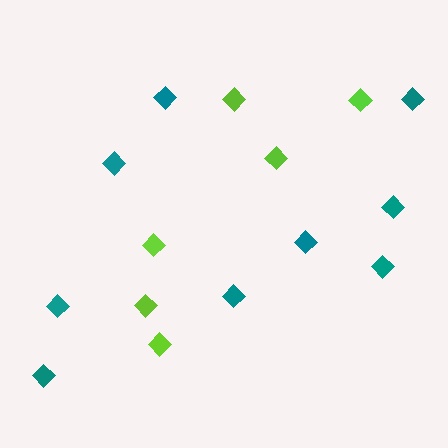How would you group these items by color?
There are 2 groups: one group of teal diamonds (9) and one group of lime diamonds (6).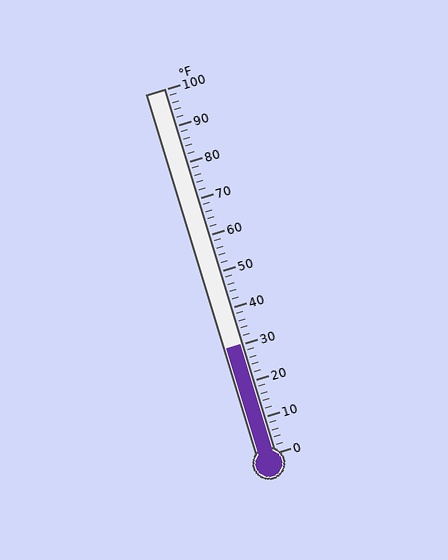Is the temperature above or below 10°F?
The temperature is above 10°F.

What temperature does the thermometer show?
The thermometer shows approximately 30°F.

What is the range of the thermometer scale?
The thermometer scale ranges from 0°F to 100°F.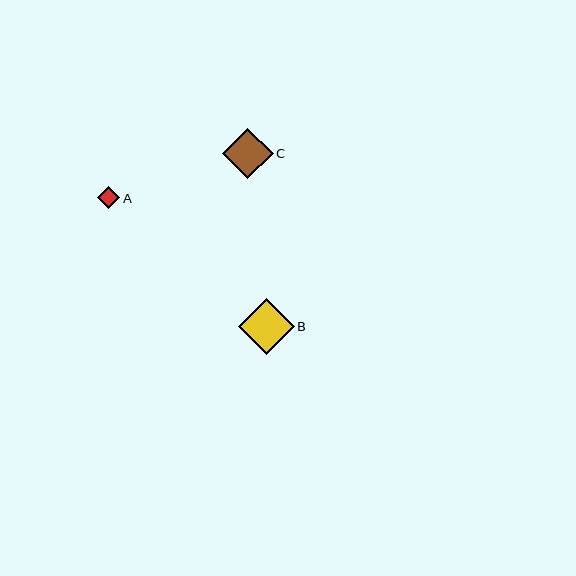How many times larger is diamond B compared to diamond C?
Diamond B is approximately 1.1 times the size of diamond C.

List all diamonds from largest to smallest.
From largest to smallest: B, C, A.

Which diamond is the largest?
Diamond B is the largest with a size of approximately 56 pixels.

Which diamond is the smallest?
Diamond A is the smallest with a size of approximately 23 pixels.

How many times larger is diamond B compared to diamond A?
Diamond B is approximately 2.5 times the size of diamond A.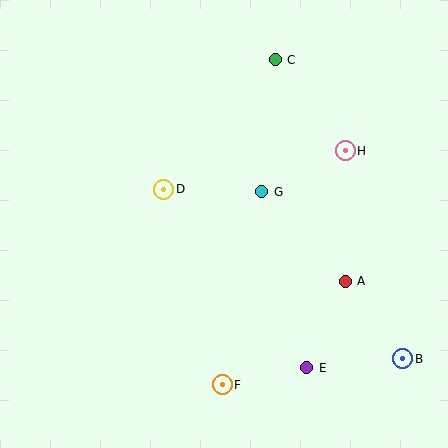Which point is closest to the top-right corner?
Point H is closest to the top-right corner.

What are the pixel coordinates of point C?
Point C is at (275, 60).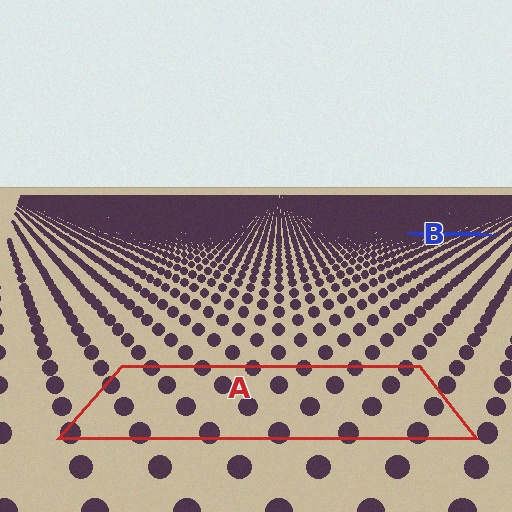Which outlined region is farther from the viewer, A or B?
Region B is farther from the viewer — the texture elements inside it appear smaller and more densely packed.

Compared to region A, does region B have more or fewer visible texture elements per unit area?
Region B has more texture elements per unit area — they are packed more densely because it is farther away.